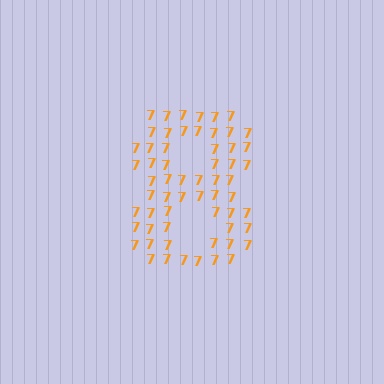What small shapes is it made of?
It is made of small digit 7's.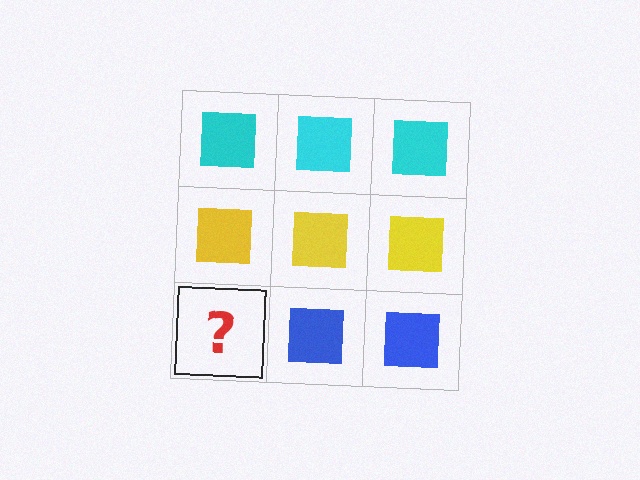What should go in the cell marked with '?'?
The missing cell should contain a blue square.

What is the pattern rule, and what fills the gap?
The rule is that each row has a consistent color. The gap should be filled with a blue square.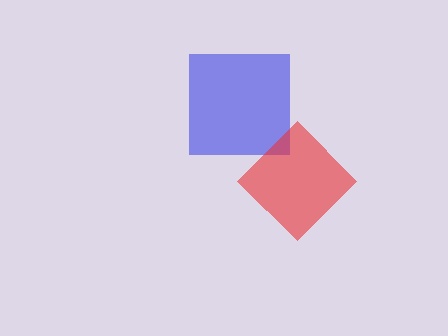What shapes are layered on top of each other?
The layered shapes are: a blue square, a red diamond.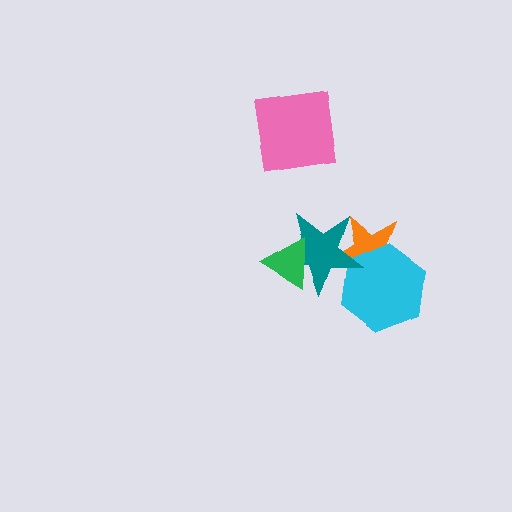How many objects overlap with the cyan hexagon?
2 objects overlap with the cyan hexagon.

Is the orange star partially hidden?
Yes, it is partially covered by another shape.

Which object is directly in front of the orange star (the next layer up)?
The cyan hexagon is directly in front of the orange star.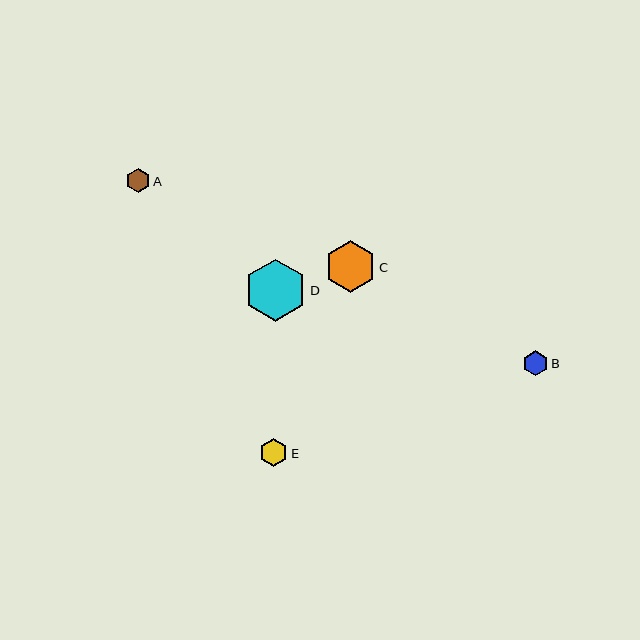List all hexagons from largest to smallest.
From largest to smallest: D, C, E, B, A.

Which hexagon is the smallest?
Hexagon A is the smallest with a size of approximately 24 pixels.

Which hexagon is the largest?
Hexagon D is the largest with a size of approximately 62 pixels.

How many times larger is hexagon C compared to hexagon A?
Hexagon C is approximately 2.1 times the size of hexagon A.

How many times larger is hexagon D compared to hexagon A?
Hexagon D is approximately 2.6 times the size of hexagon A.